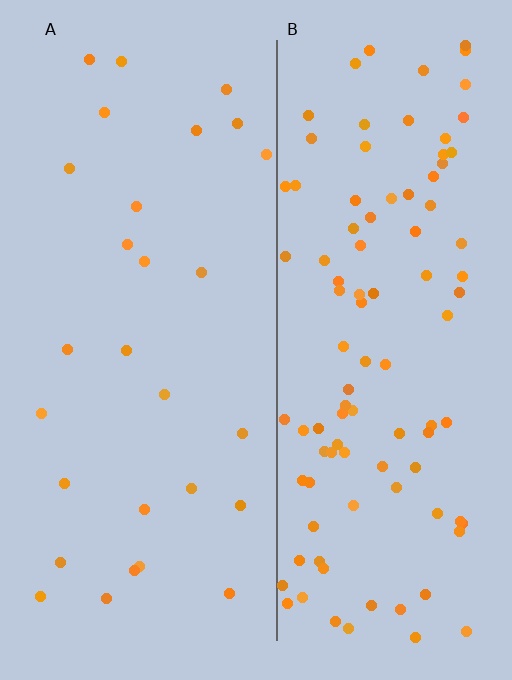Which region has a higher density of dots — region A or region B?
B (the right).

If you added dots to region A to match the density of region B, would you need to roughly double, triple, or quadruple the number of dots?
Approximately quadruple.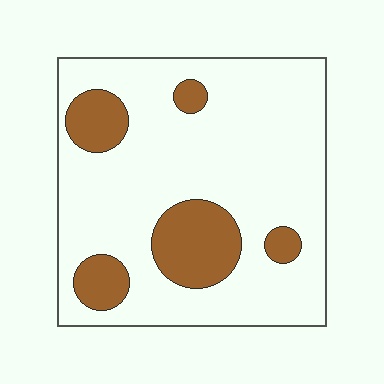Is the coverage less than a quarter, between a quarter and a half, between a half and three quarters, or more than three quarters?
Less than a quarter.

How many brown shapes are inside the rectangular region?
5.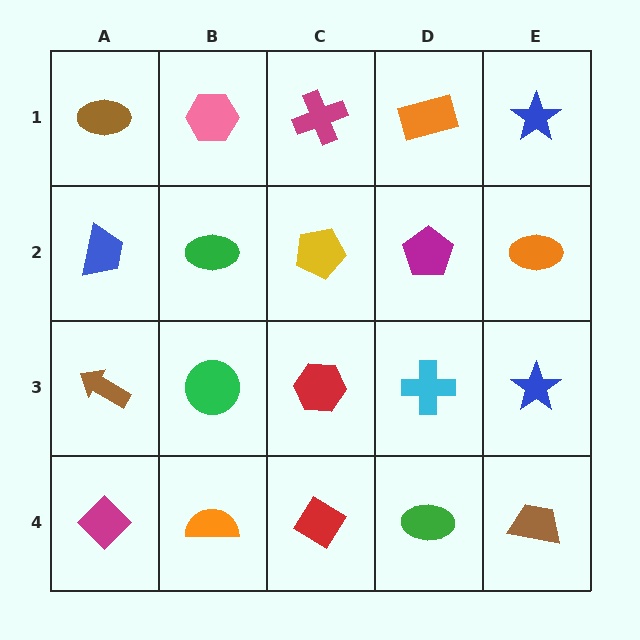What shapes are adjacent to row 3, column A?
A blue trapezoid (row 2, column A), a magenta diamond (row 4, column A), a green circle (row 3, column B).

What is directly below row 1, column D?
A magenta pentagon.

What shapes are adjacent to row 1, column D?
A magenta pentagon (row 2, column D), a magenta cross (row 1, column C), a blue star (row 1, column E).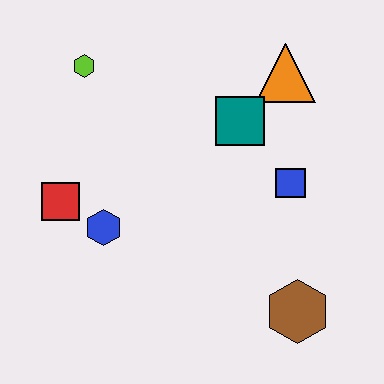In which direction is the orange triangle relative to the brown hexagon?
The orange triangle is above the brown hexagon.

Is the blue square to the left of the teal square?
No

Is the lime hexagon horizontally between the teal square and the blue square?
No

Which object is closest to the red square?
The blue hexagon is closest to the red square.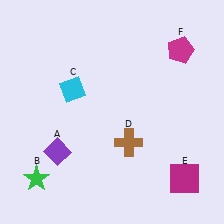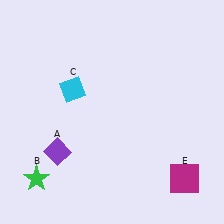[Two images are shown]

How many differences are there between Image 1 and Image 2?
There are 2 differences between the two images.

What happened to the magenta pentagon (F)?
The magenta pentagon (F) was removed in Image 2. It was in the top-right area of Image 1.